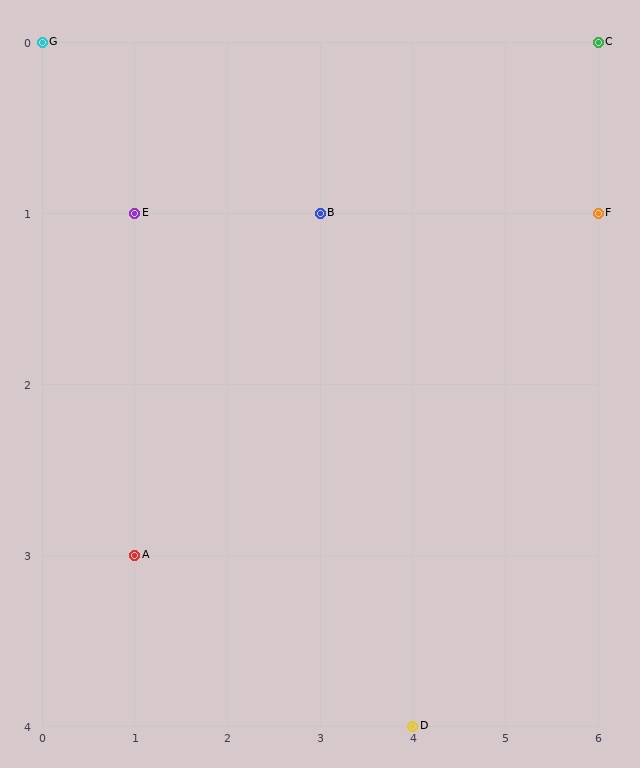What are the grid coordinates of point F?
Point F is at grid coordinates (6, 1).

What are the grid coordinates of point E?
Point E is at grid coordinates (1, 1).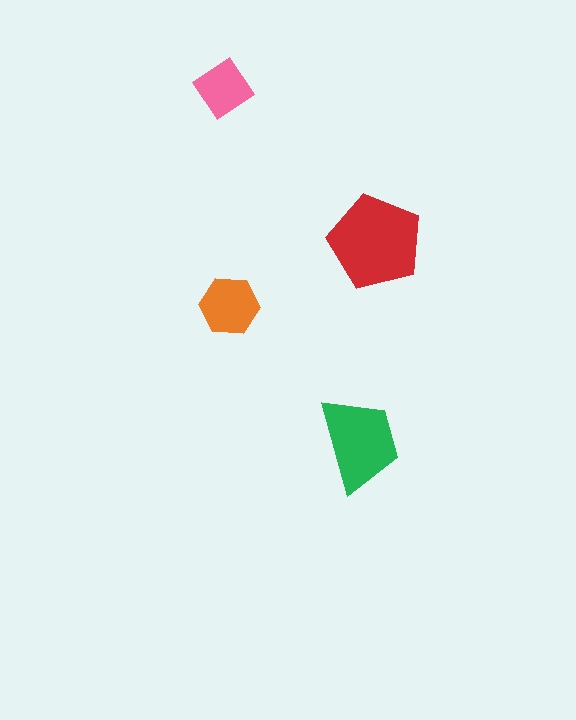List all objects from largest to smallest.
The red pentagon, the green trapezoid, the orange hexagon, the pink diamond.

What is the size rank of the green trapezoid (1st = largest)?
2nd.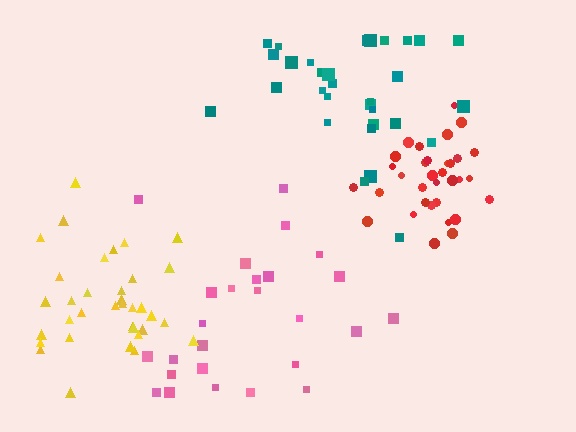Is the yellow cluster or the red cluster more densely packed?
Red.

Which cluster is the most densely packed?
Red.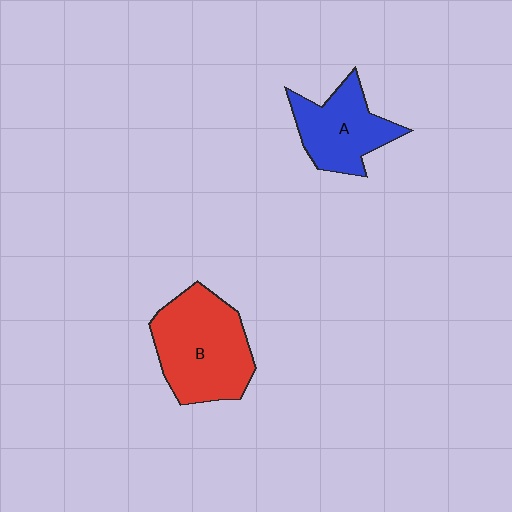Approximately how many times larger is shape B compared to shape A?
Approximately 1.4 times.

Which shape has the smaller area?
Shape A (blue).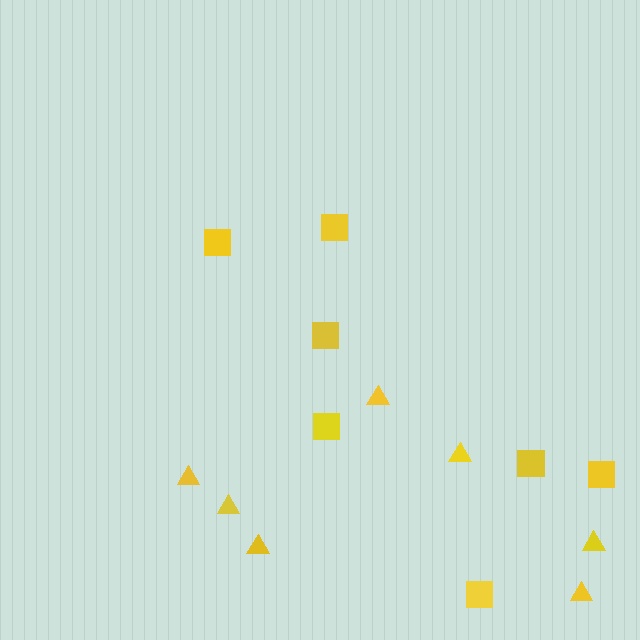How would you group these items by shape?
There are 2 groups: one group of triangles (7) and one group of squares (7).